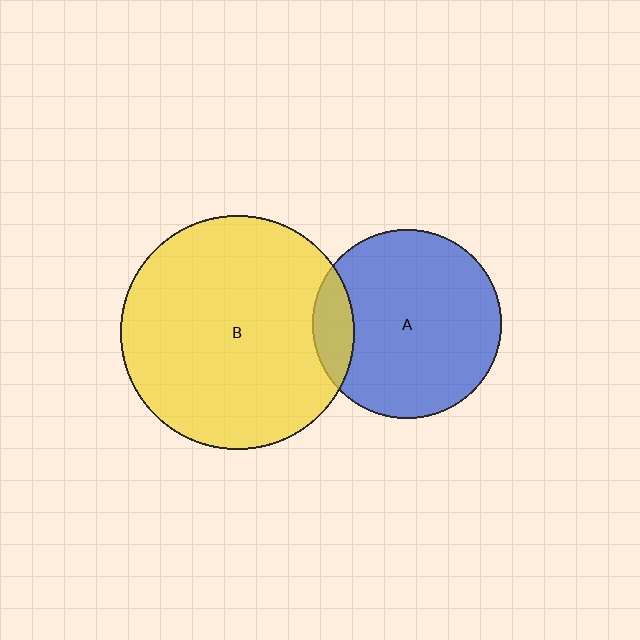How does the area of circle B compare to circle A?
Approximately 1.5 times.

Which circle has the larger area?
Circle B (yellow).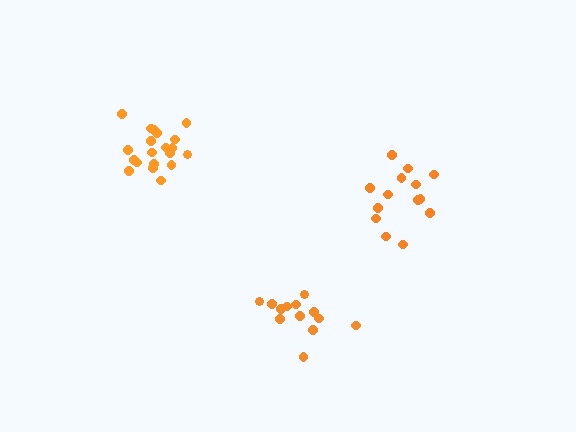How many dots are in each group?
Group 1: 14 dots, Group 2: 14 dots, Group 3: 20 dots (48 total).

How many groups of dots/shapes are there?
There are 3 groups.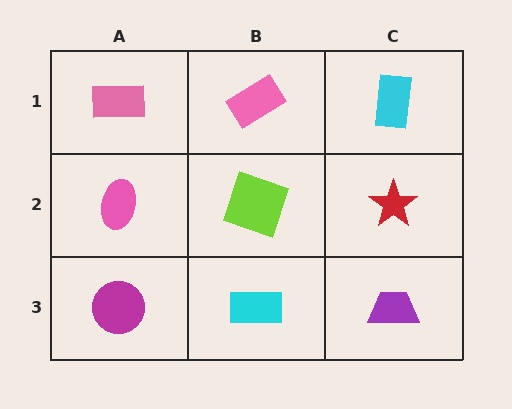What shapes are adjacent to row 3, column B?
A lime square (row 2, column B), a magenta circle (row 3, column A), a purple trapezoid (row 3, column C).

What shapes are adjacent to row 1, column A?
A pink ellipse (row 2, column A), a pink rectangle (row 1, column B).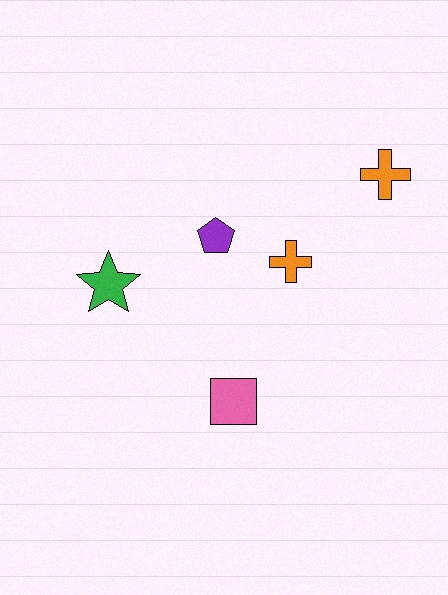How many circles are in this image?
There are no circles.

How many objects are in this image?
There are 5 objects.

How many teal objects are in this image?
There are no teal objects.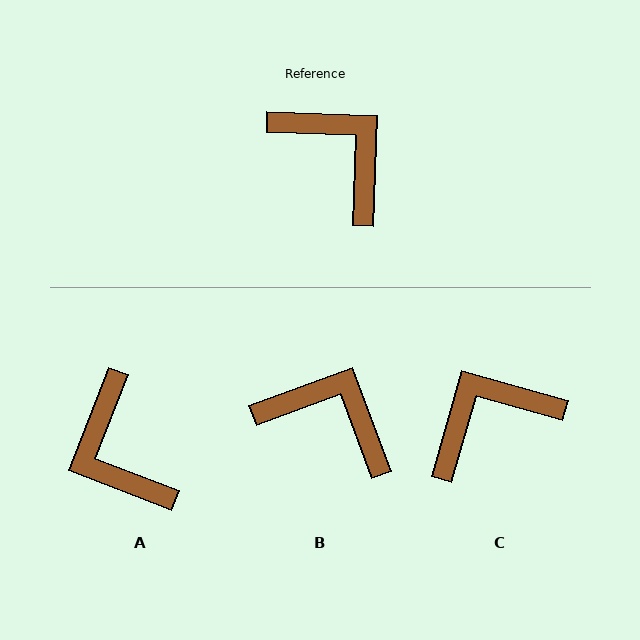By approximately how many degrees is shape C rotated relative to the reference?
Approximately 76 degrees counter-clockwise.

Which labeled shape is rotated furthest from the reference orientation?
A, about 161 degrees away.